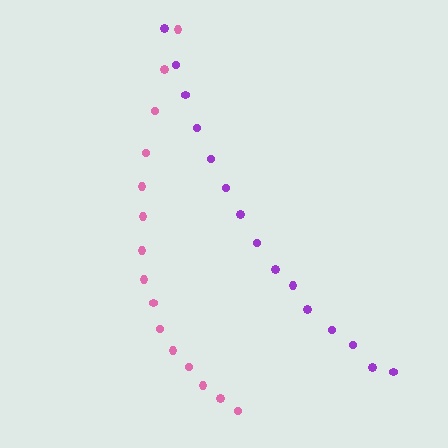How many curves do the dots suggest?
There are 2 distinct paths.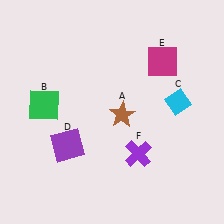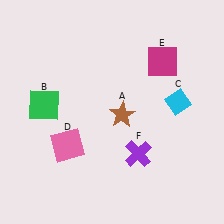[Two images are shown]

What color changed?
The square (D) changed from purple in Image 1 to pink in Image 2.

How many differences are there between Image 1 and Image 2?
There is 1 difference between the two images.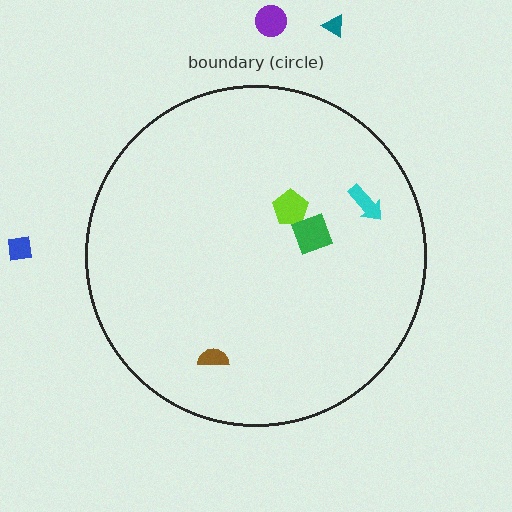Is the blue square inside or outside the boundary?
Outside.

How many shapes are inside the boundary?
4 inside, 3 outside.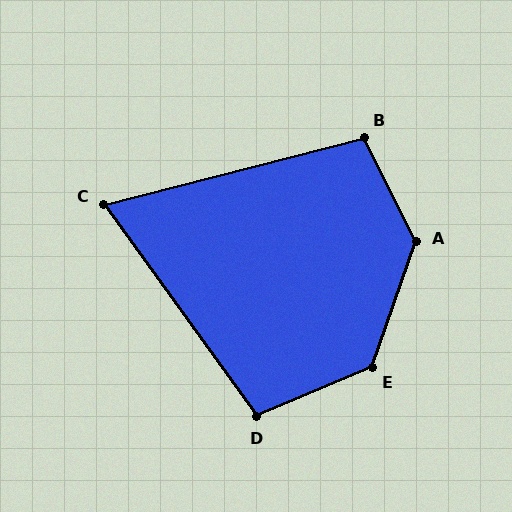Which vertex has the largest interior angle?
A, at approximately 134 degrees.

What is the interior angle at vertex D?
Approximately 103 degrees (obtuse).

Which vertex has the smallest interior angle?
C, at approximately 69 degrees.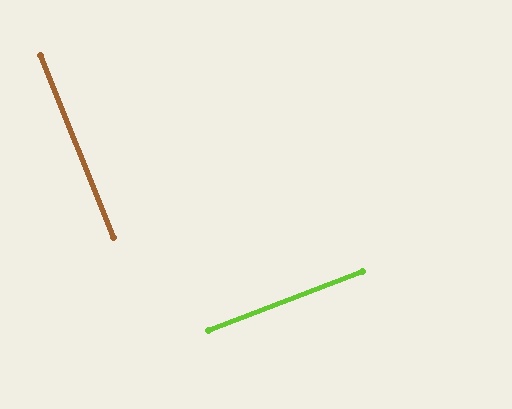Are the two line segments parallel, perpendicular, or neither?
Perpendicular — they meet at approximately 89°.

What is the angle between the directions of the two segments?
Approximately 89 degrees.